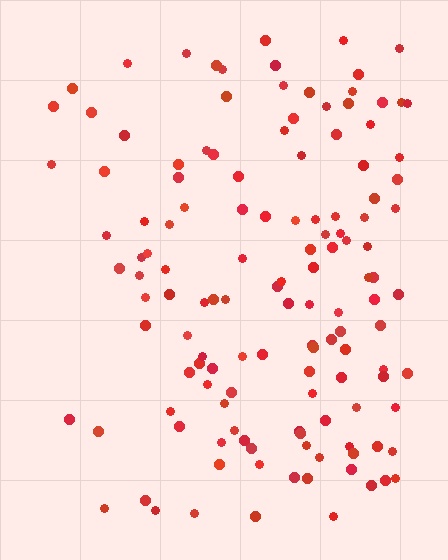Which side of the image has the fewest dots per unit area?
The left.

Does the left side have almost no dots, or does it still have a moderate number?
Still a moderate number, just noticeably fewer than the right.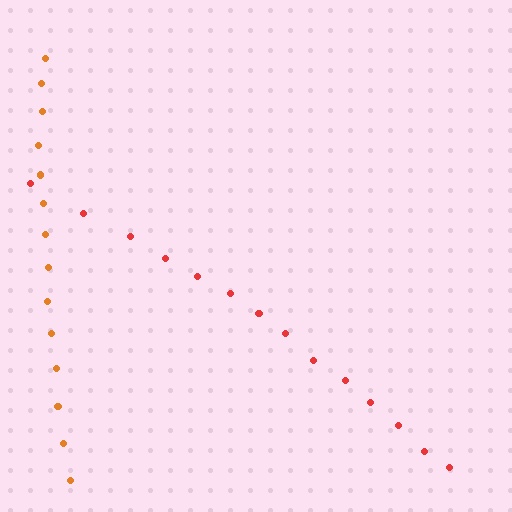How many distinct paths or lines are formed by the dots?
There are 2 distinct paths.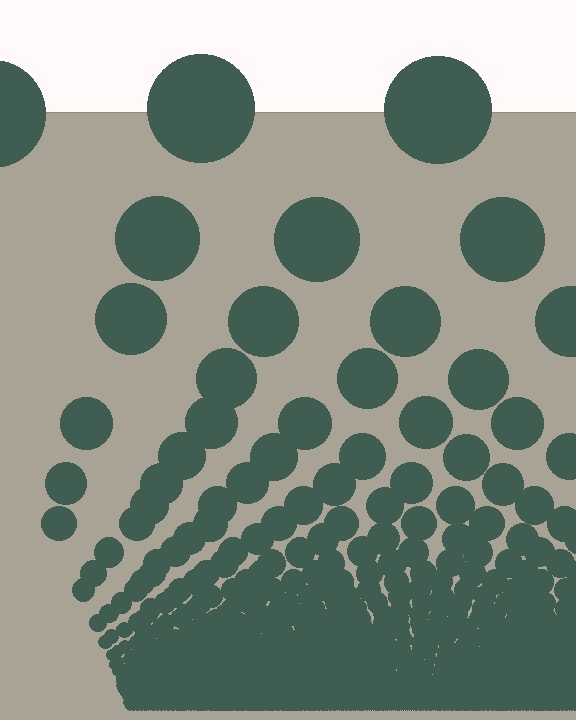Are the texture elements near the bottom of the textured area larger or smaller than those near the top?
Smaller. The gradient is inverted — elements near the bottom are smaller and denser.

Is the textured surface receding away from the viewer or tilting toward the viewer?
The surface appears to tilt toward the viewer. Texture elements get larger and sparser toward the top.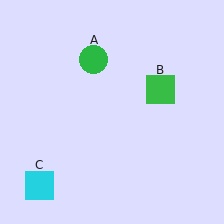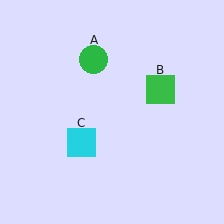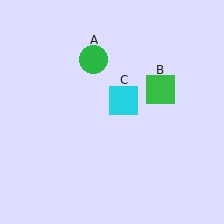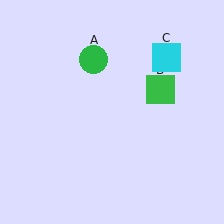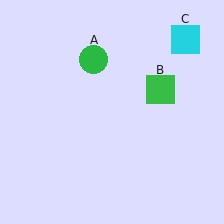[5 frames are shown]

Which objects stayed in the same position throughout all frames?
Green circle (object A) and green square (object B) remained stationary.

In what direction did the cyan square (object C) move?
The cyan square (object C) moved up and to the right.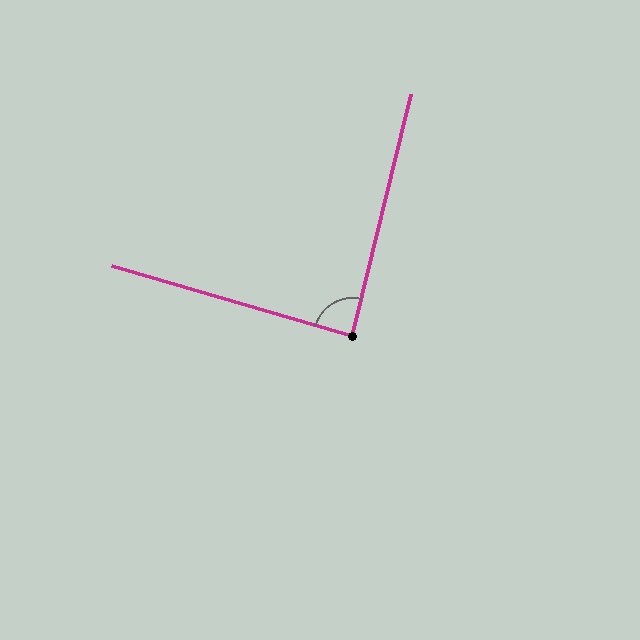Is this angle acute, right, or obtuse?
It is approximately a right angle.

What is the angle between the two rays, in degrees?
Approximately 88 degrees.